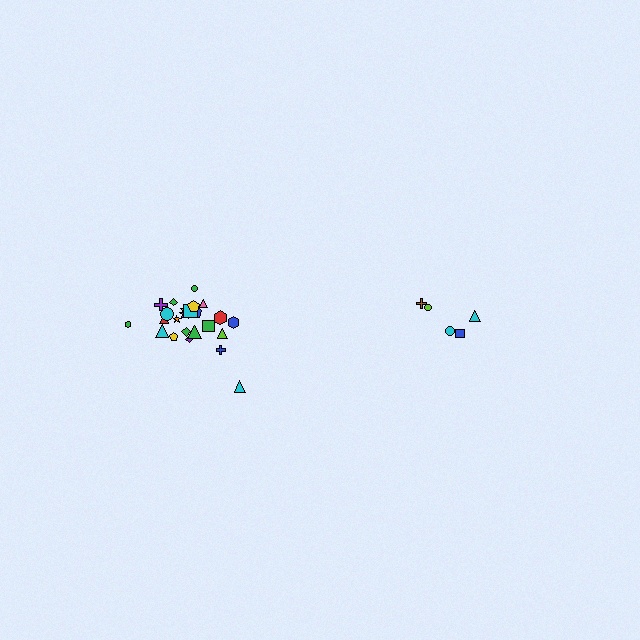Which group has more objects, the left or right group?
The left group.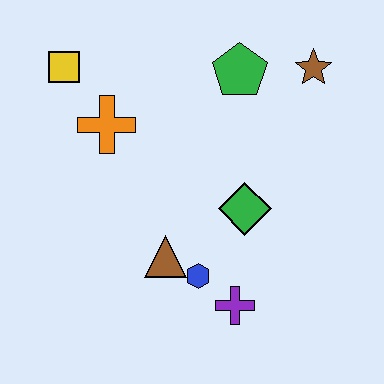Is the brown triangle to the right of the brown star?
No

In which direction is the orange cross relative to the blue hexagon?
The orange cross is above the blue hexagon.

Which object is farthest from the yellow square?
The purple cross is farthest from the yellow square.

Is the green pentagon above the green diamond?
Yes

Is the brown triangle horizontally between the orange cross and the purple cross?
Yes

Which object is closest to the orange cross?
The yellow square is closest to the orange cross.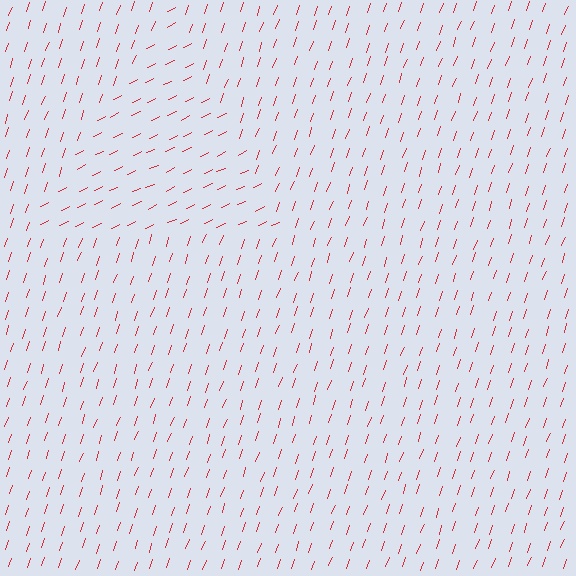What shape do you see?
I see a triangle.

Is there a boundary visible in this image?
Yes, there is a texture boundary formed by a change in line orientation.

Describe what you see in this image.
The image is filled with small red line segments. A triangle region in the image has lines oriented differently from the surrounding lines, creating a visible texture boundary.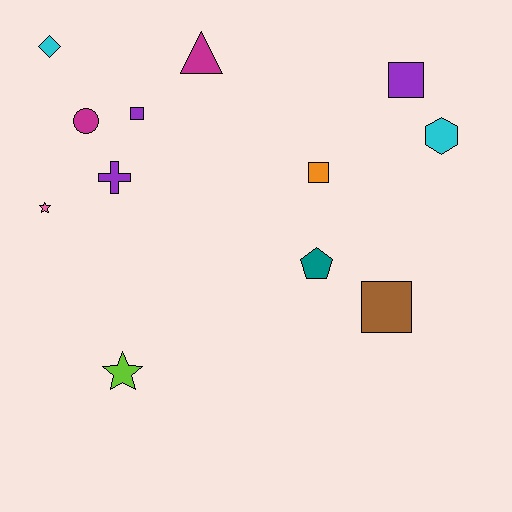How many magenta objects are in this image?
There are 2 magenta objects.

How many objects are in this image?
There are 12 objects.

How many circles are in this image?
There is 1 circle.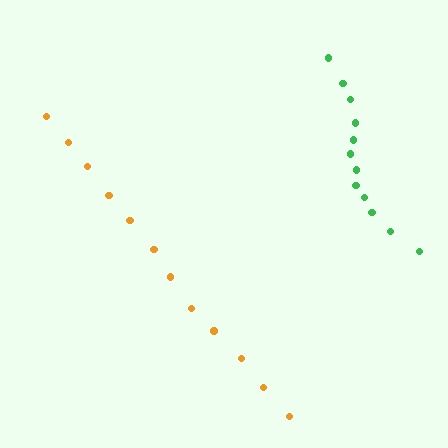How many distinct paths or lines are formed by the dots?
There are 2 distinct paths.